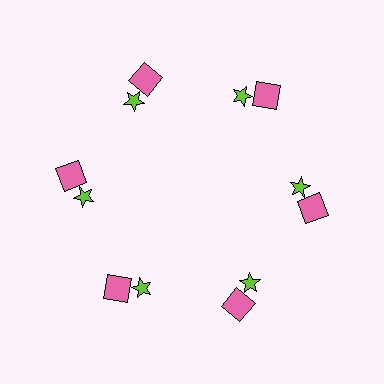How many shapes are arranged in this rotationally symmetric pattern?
There are 12 shapes, arranged in 6 groups of 2.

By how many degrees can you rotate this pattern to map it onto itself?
The pattern maps onto itself every 60 degrees of rotation.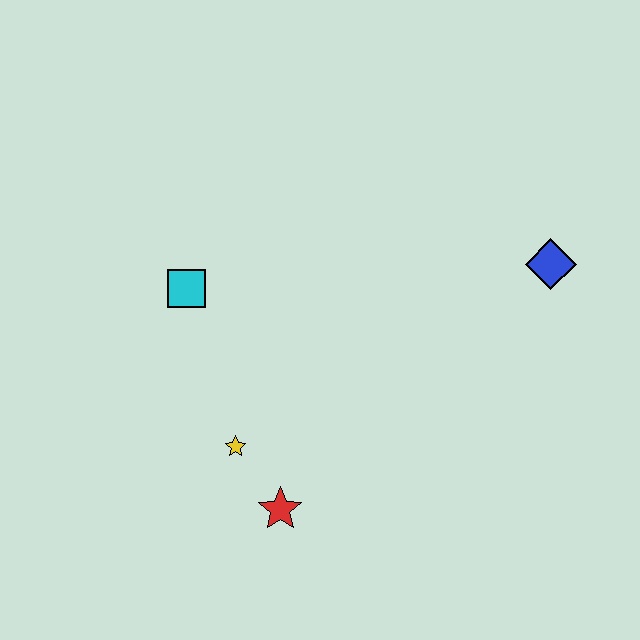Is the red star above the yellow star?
No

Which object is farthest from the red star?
The blue diamond is farthest from the red star.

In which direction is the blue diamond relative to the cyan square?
The blue diamond is to the right of the cyan square.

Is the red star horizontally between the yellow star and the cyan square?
No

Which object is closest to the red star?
The yellow star is closest to the red star.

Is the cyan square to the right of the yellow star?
No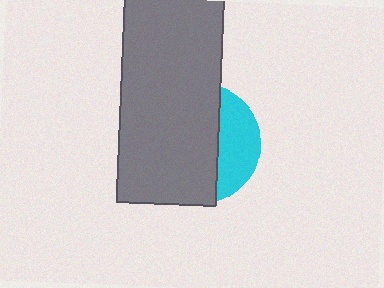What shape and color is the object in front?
The object in front is a gray rectangle.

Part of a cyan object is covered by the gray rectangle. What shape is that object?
It is a circle.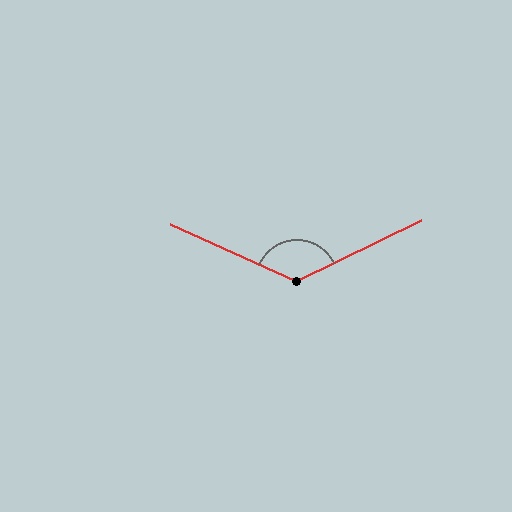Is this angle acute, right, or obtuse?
It is obtuse.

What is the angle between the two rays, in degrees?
Approximately 130 degrees.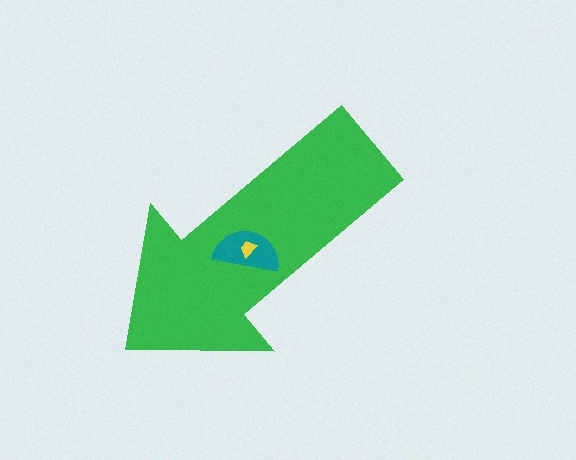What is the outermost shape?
The green arrow.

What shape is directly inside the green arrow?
The teal semicircle.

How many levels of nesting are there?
3.